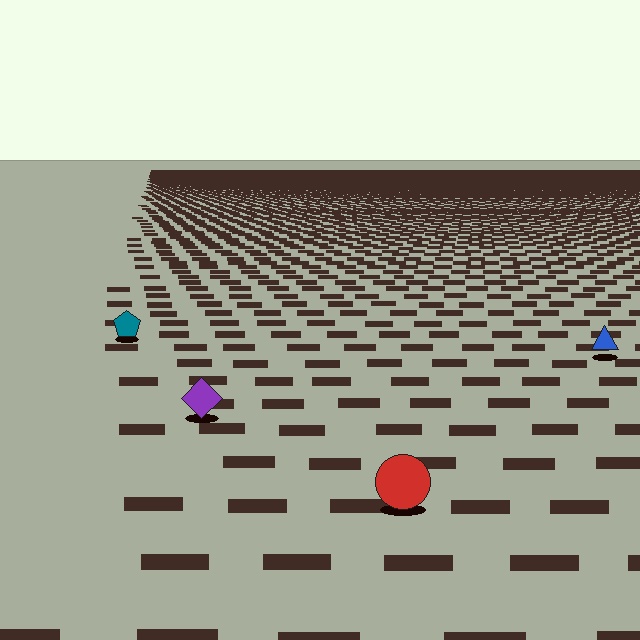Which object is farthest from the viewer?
The teal pentagon is farthest from the viewer. It appears smaller and the ground texture around it is denser.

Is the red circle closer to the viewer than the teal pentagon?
Yes. The red circle is closer — you can tell from the texture gradient: the ground texture is coarser near it.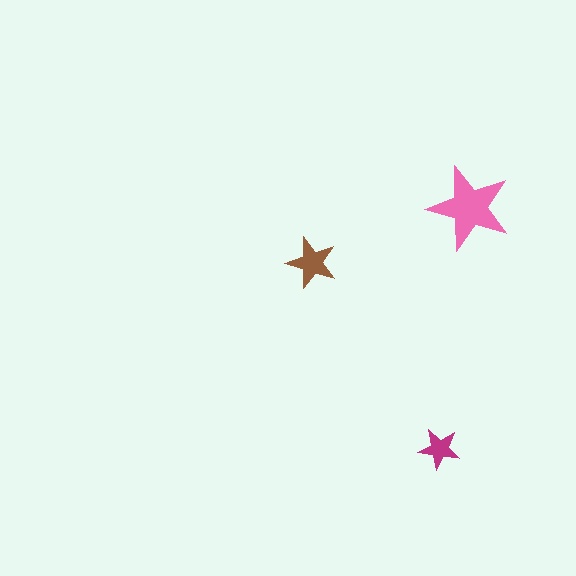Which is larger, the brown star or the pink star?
The pink one.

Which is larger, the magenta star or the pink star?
The pink one.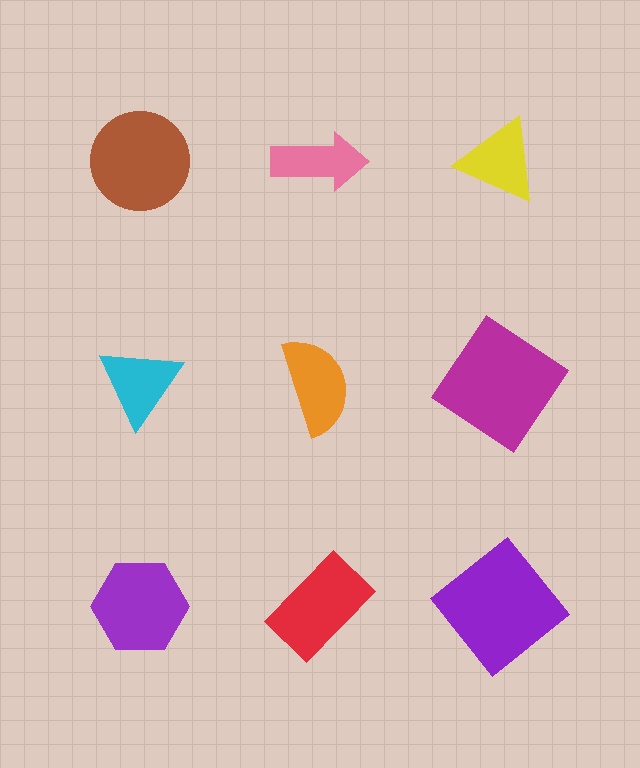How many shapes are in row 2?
3 shapes.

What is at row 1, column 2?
A pink arrow.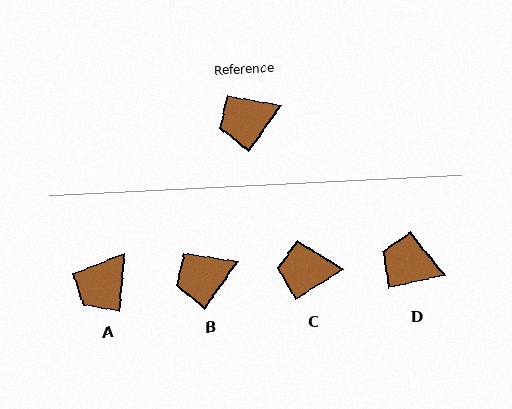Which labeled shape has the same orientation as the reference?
B.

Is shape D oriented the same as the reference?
No, it is off by about 42 degrees.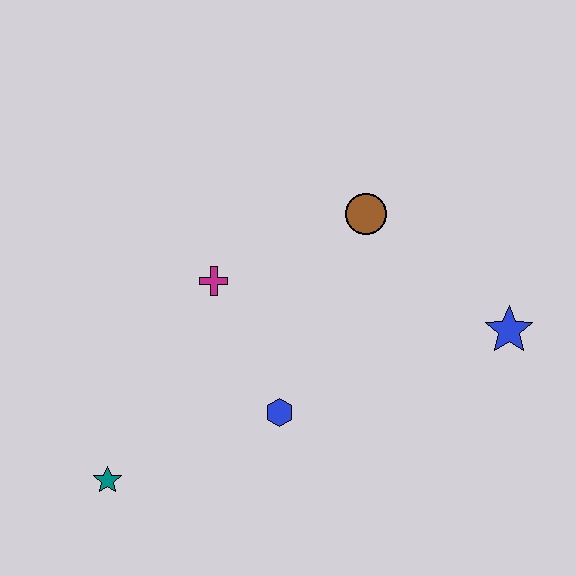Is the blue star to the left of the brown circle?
No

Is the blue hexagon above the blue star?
No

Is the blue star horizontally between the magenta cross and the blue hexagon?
No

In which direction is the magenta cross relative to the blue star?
The magenta cross is to the left of the blue star.